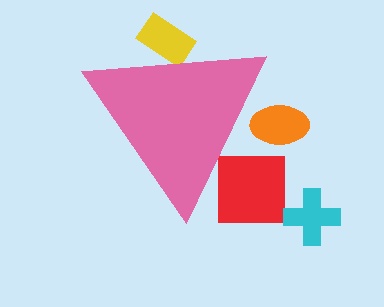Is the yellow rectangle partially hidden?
Yes, the yellow rectangle is partially hidden behind the pink triangle.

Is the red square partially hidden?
Yes, the red square is partially hidden behind the pink triangle.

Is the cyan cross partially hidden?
No, the cyan cross is fully visible.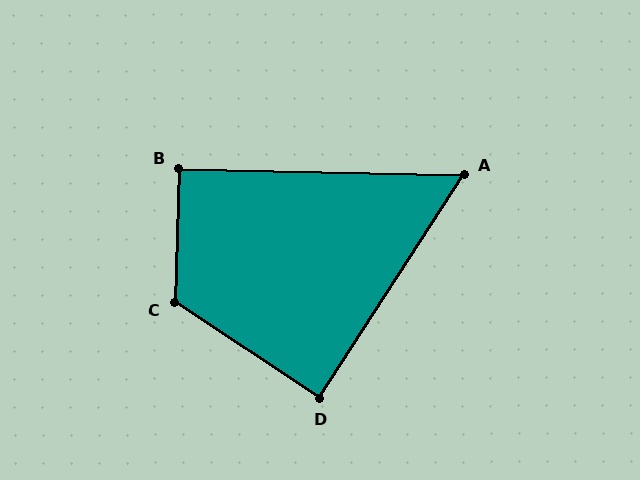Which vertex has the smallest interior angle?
A, at approximately 58 degrees.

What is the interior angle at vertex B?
Approximately 91 degrees (approximately right).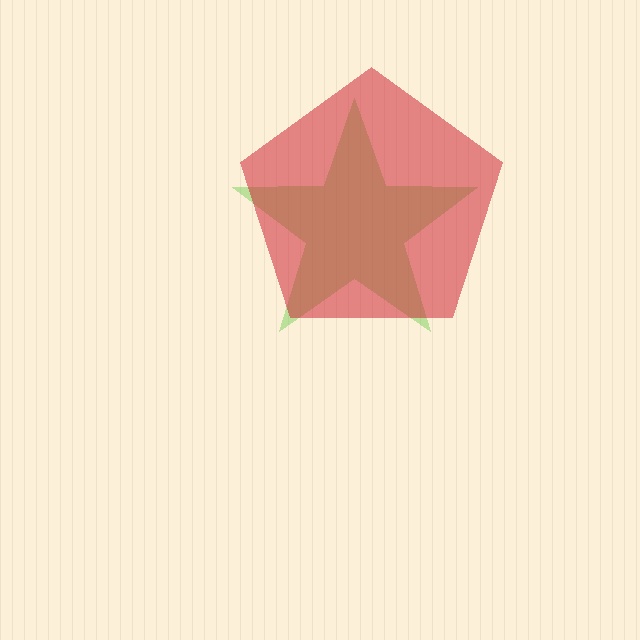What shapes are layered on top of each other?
The layered shapes are: a lime star, a red pentagon.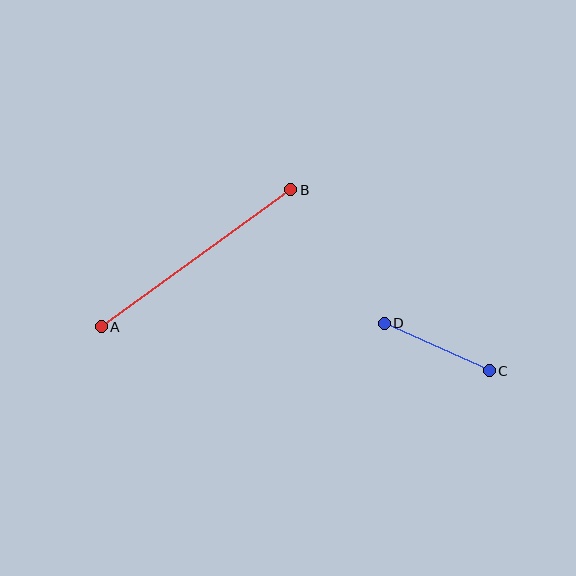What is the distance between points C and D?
The distance is approximately 116 pixels.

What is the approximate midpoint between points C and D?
The midpoint is at approximately (437, 347) pixels.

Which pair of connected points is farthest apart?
Points A and B are farthest apart.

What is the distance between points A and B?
The distance is approximately 234 pixels.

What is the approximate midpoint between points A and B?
The midpoint is at approximately (196, 258) pixels.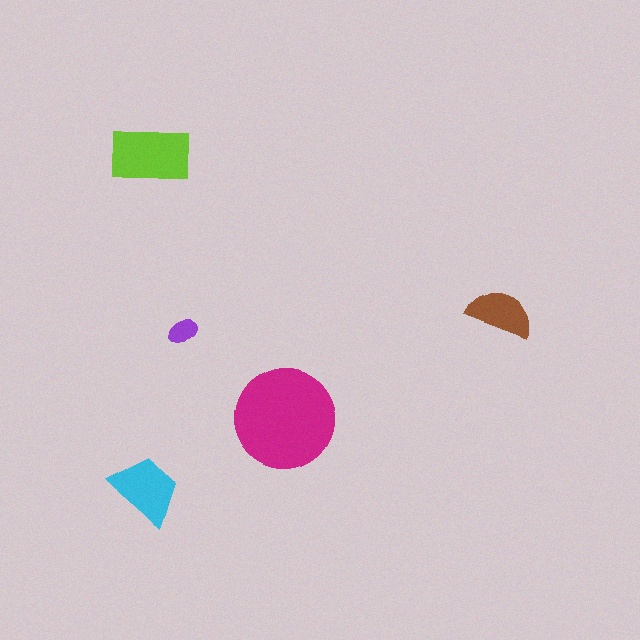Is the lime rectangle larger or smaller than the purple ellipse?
Larger.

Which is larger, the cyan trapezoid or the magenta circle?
The magenta circle.